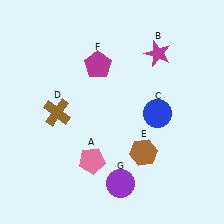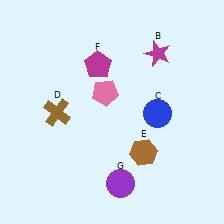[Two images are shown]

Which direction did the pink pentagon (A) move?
The pink pentagon (A) moved up.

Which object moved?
The pink pentagon (A) moved up.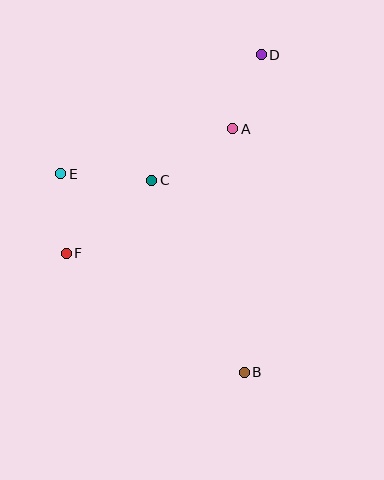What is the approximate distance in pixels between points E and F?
The distance between E and F is approximately 80 pixels.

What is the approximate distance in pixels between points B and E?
The distance between B and E is approximately 270 pixels.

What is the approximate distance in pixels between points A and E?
The distance between A and E is approximately 178 pixels.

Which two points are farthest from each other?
Points B and D are farthest from each other.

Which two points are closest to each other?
Points A and D are closest to each other.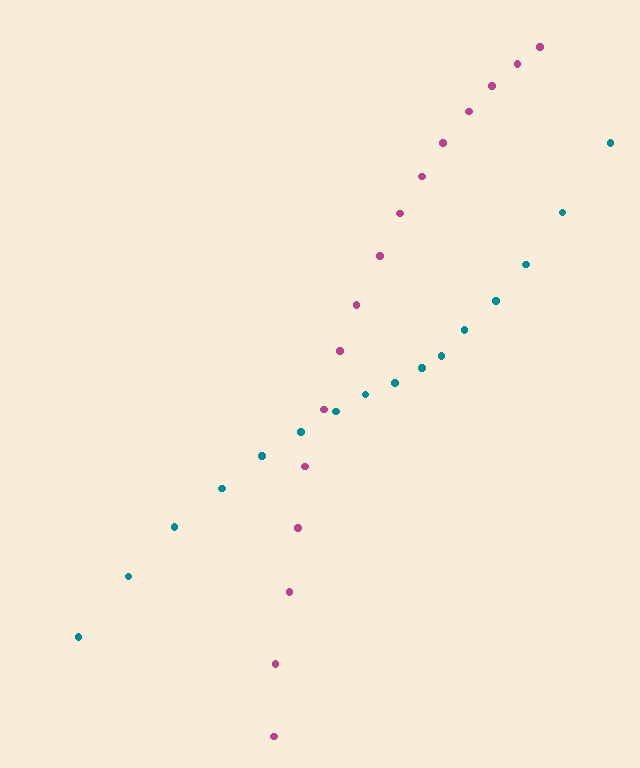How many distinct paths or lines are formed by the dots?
There are 2 distinct paths.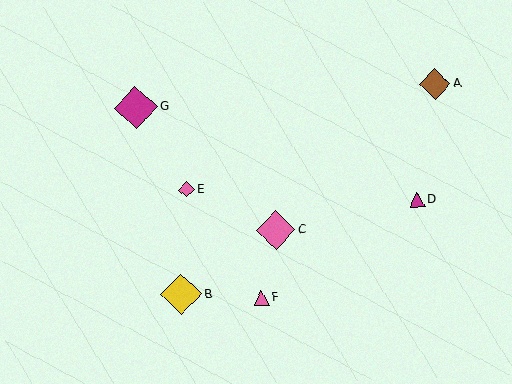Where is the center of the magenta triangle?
The center of the magenta triangle is at (417, 200).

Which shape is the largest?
The magenta diamond (labeled G) is the largest.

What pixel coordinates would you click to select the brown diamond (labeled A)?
Click at (435, 84) to select the brown diamond A.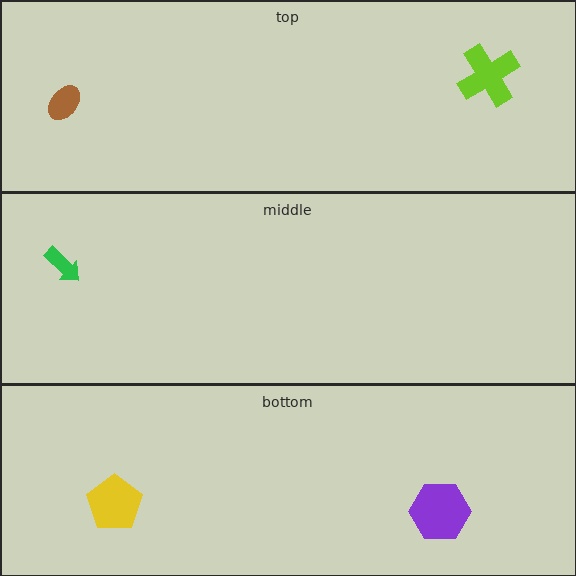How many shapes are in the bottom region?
2.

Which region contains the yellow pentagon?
The bottom region.